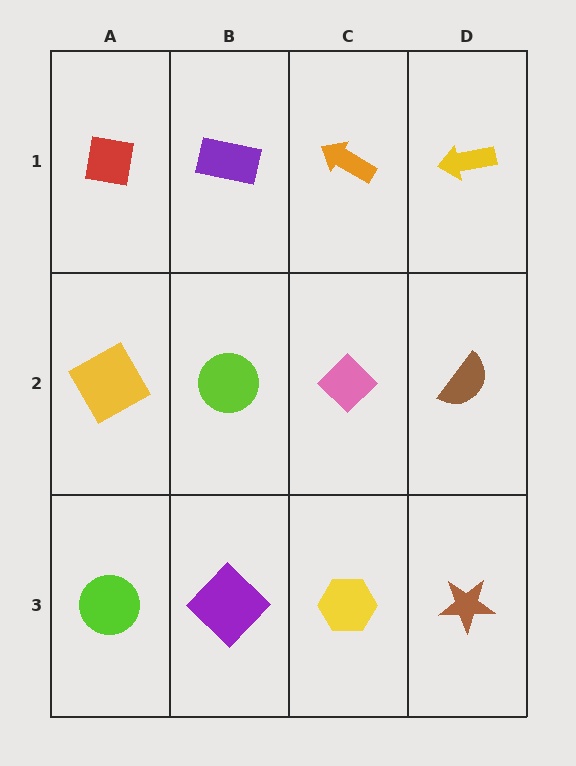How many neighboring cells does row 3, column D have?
2.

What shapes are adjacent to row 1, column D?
A brown semicircle (row 2, column D), an orange arrow (row 1, column C).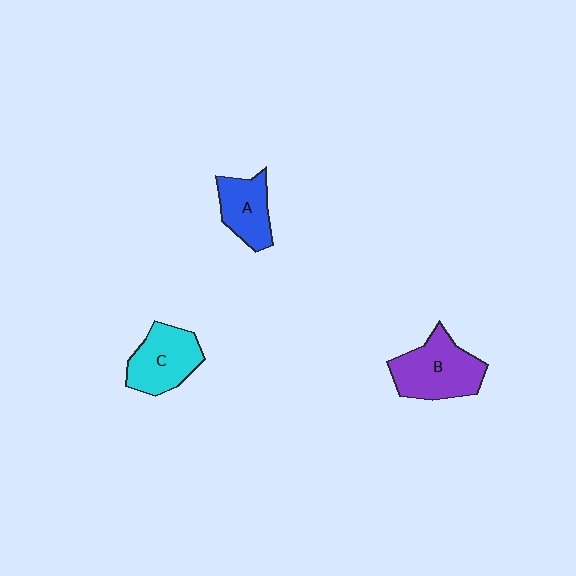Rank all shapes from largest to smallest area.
From largest to smallest: B (purple), C (cyan), A (blue).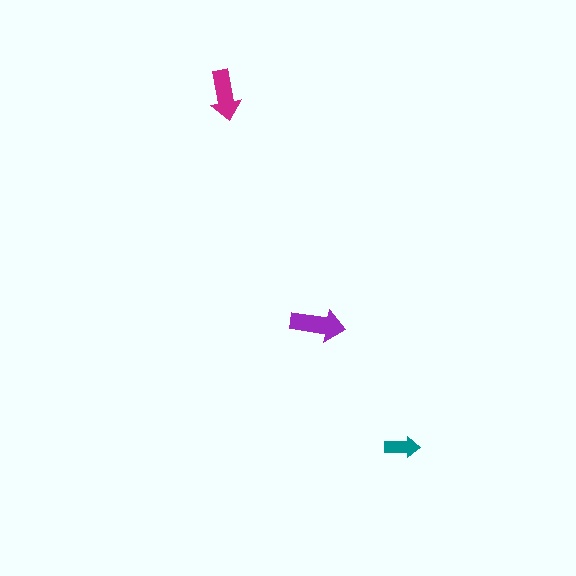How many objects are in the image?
There are 3 objects in the image.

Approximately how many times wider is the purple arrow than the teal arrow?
About 1.5 times wider.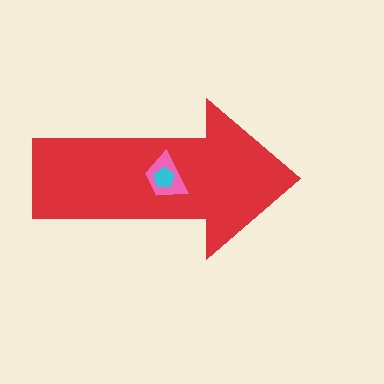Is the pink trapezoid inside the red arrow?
Yes.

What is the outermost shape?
The red arrow.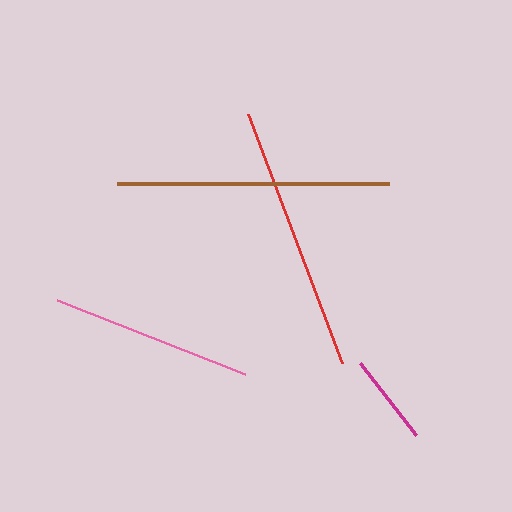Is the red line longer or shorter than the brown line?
The brown line is longer than the red line.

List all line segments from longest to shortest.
From longest to shortest: brown, red, pink, magenta.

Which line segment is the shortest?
The magenta line is the shortest at approximately 91 pixels.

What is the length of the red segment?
The red segment is approximately 266 pixels long.